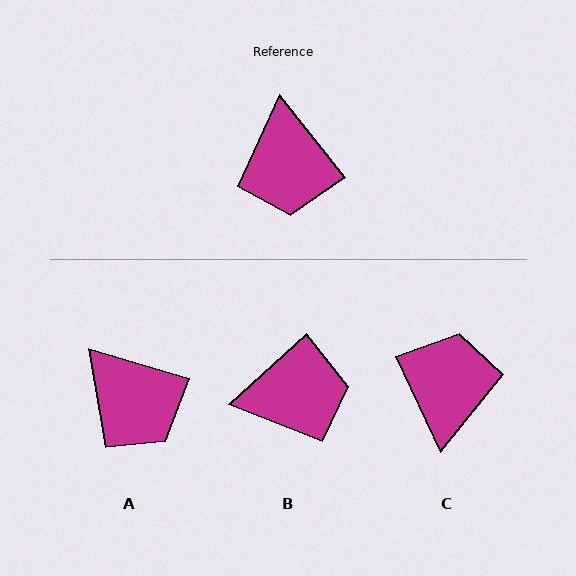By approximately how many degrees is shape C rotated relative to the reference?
Approximately 166 degrees counter-clockwise.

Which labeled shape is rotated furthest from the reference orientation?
C, about 166 degrees away.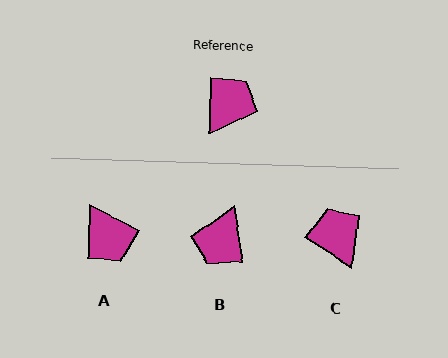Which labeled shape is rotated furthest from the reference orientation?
B, about 170 degrees away.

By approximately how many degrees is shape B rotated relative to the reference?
Approximately 170 degrees clockwise.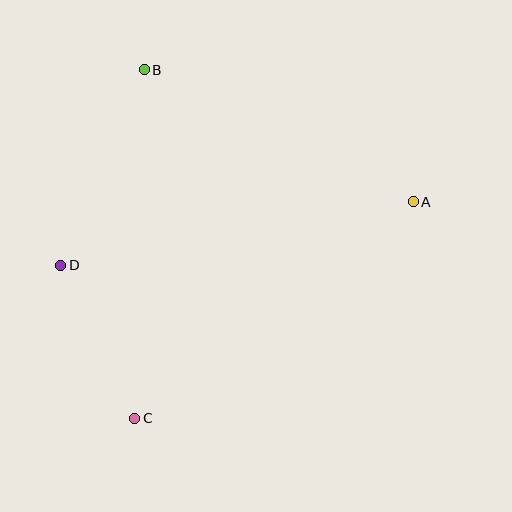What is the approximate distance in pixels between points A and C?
The distance between A and C is approximately 353 pixels.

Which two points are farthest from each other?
Points A and D are farthest from each other.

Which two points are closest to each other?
Points C and D are closest to each other.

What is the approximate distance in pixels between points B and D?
The distance between B and D is approximately 212 pixels.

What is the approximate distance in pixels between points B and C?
The distance between B and C is approximately 348 pixels.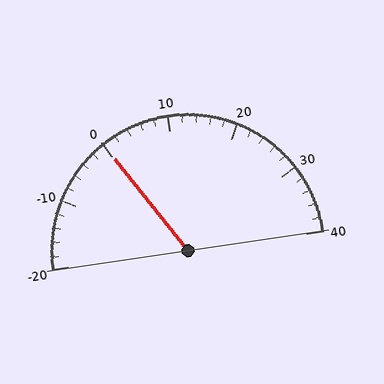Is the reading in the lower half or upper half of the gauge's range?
The reading is in the lower half of the range (-20 to 40).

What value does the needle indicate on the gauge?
The needle indicates approximately 0.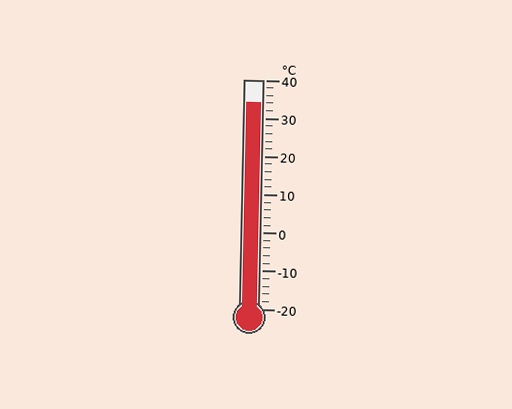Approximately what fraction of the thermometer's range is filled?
The thermometer is filled to approximately 90% of its range.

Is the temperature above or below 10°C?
The temperature is above 10°C.